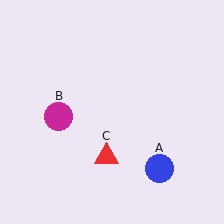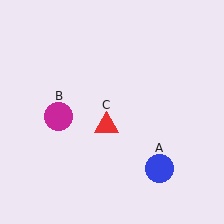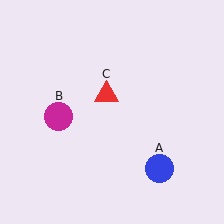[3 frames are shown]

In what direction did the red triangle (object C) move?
The red triangle (object C) moved up.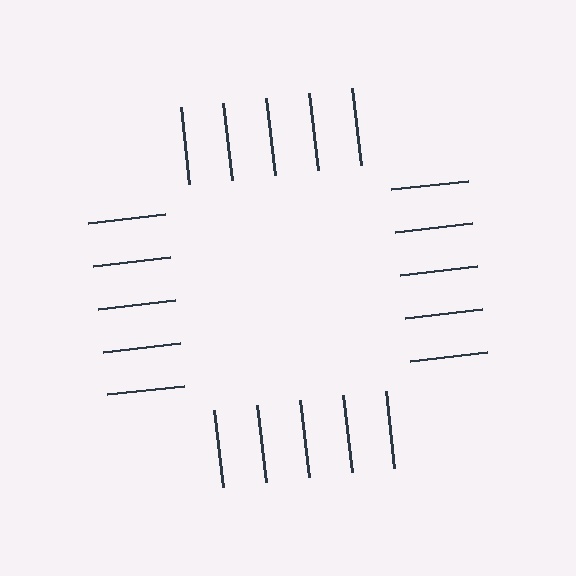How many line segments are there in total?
20 — 5 along each of the 4 edges.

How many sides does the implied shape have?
4 sides — the line-ends trace a square.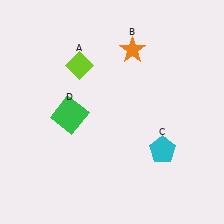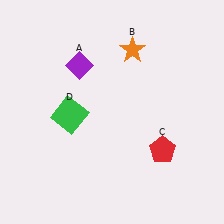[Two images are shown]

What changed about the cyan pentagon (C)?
In Image 1, C is cyan. In Image 2, it changed to red.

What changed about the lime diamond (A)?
In Image 1, A is lime. In Image 2, it changed to purple.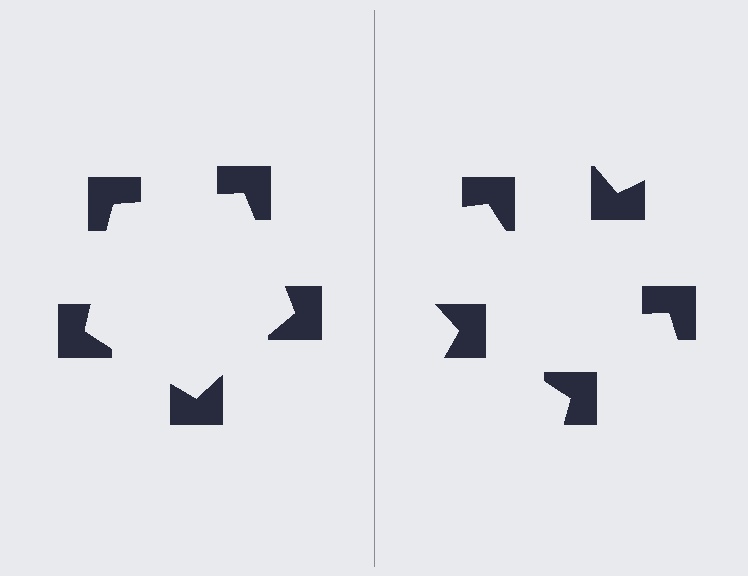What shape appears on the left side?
An illusory pentagon.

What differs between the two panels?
The notched squares are positioned identically on both sides; only the wedge orientations differ. On the left they align to a pentagon; on the right they are misaligned.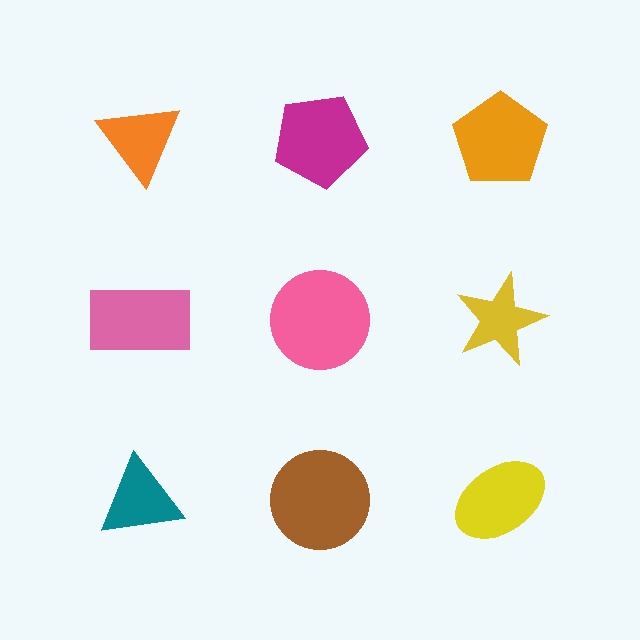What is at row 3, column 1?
A teal triangle.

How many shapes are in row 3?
3 shapes.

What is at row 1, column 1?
An orange triangle.